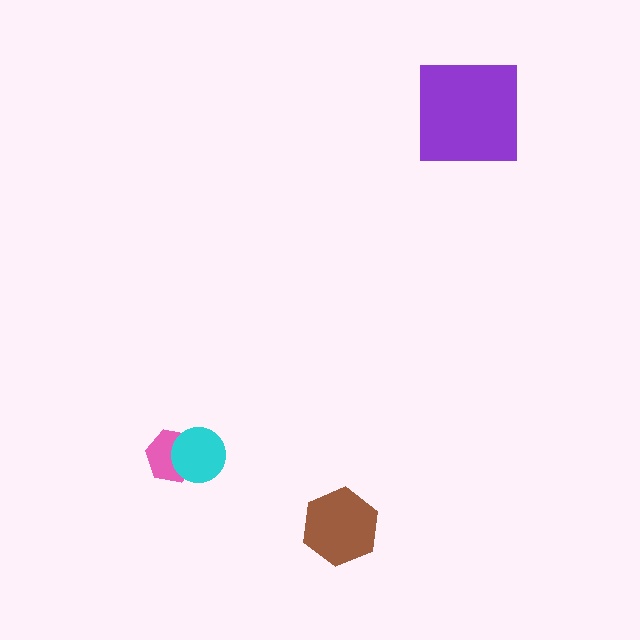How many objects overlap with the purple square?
0 objects overlap with the purple square.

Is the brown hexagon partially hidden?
No, no other shape covers it.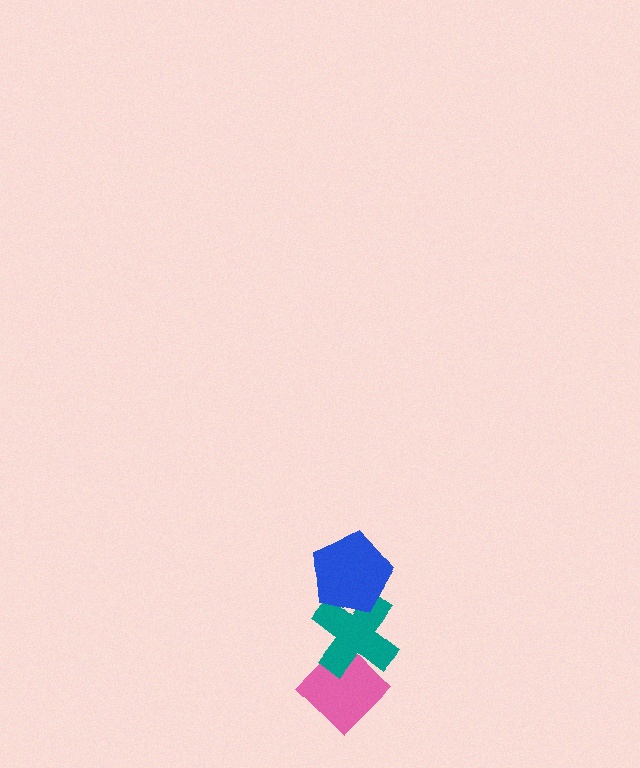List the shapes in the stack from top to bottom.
From top to bottom: the blue pentagon, the teal cross, the pink diamond.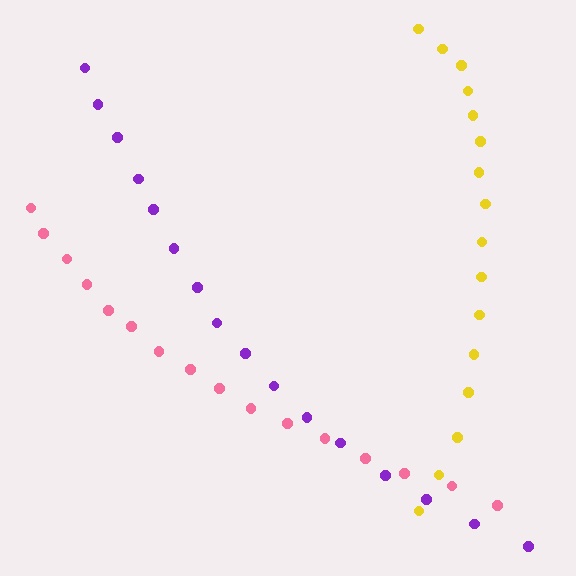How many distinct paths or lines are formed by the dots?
There are 3 distinct paths.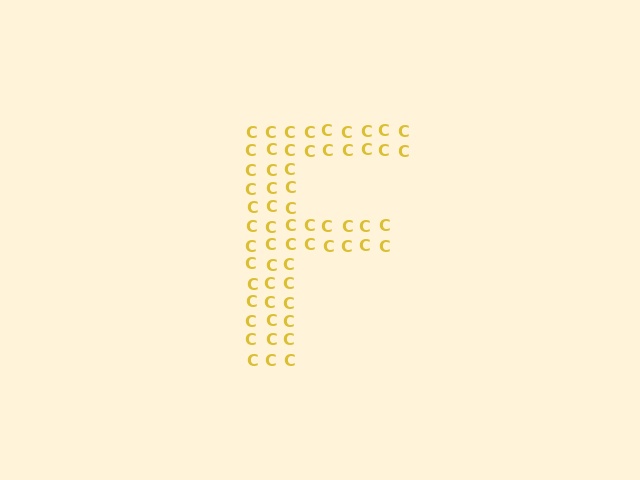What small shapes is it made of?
It is made of small letter C's.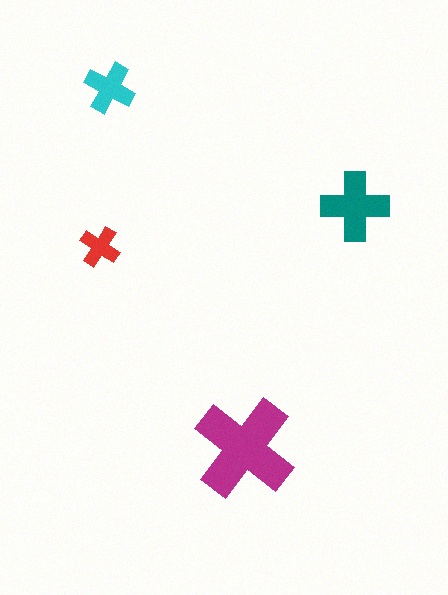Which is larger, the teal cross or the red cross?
The teal one.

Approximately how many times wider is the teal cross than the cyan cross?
About 1.5 times wider.